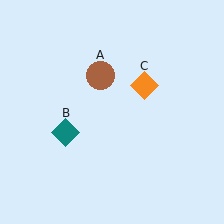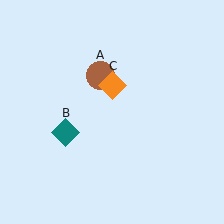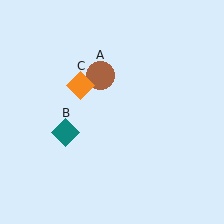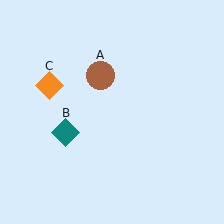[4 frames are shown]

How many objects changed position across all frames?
1 object changed position: orange diamond (object C).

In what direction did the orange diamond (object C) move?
The orange diamond (object C) moved left.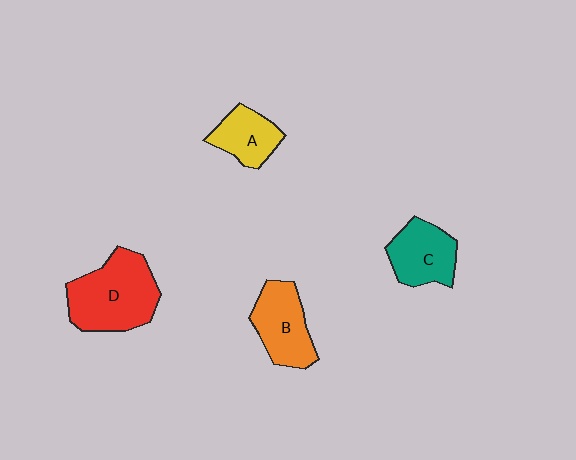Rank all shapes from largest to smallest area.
From largest to smallest: D (red), B (orange), C (teal), A (yellow).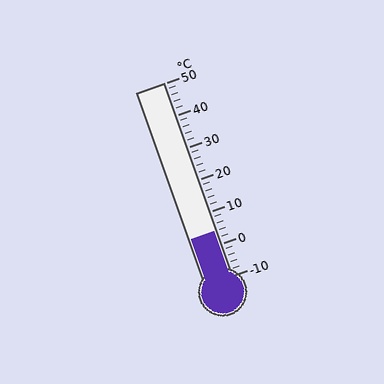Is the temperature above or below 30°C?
The temperature is below 30°C.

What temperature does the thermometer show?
The thermometer shows approximately 4°C.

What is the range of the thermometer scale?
The thermometer scale ranges from -10°C to 50°C.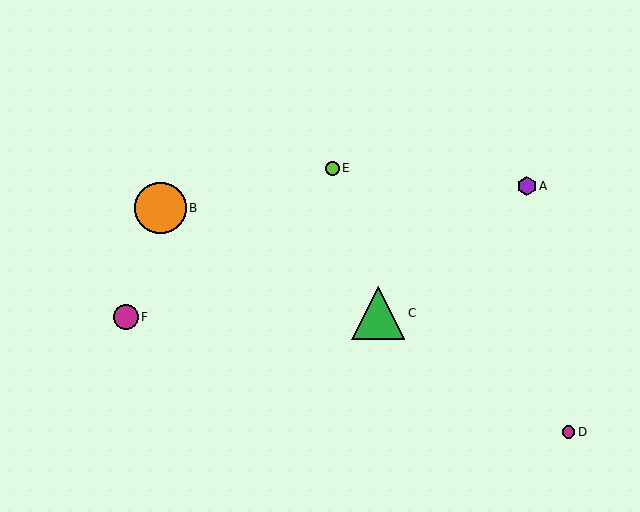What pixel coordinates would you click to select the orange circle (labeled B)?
Click at (160, 208) to select the orange circle B.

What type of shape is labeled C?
Shape C is a green triangle.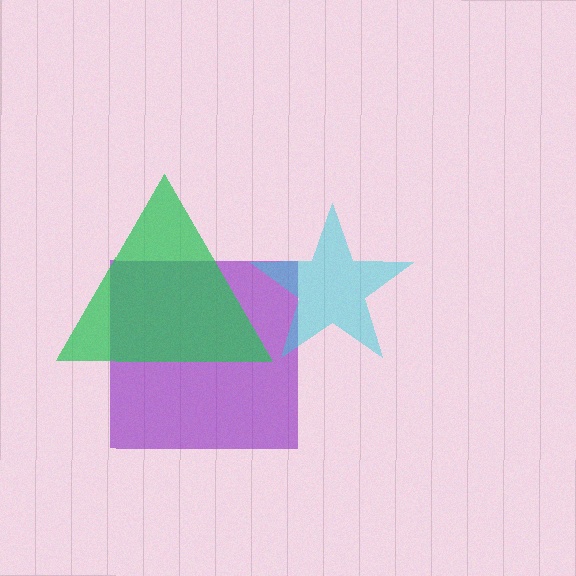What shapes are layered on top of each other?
The layered shapes are: a purple square, a green triangle, a cyan star.